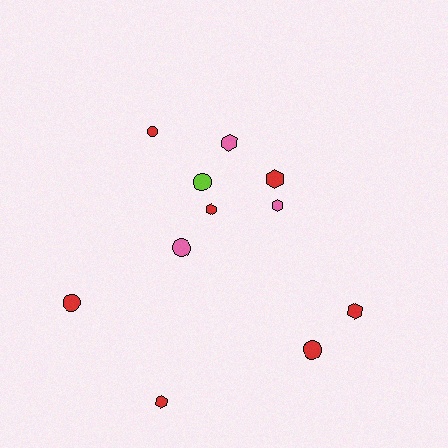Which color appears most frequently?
Red, with 7 objects.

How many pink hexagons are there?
There are 2 pink hexagons.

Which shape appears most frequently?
Hexagon, with 6 objects.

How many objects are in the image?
There are 11 objects.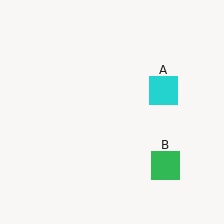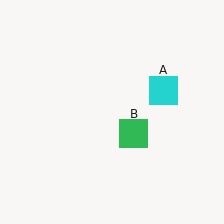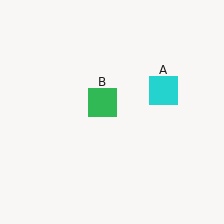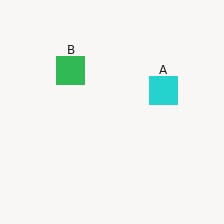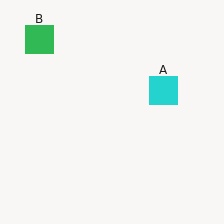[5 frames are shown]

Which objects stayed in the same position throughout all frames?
Cyan square (object A) remained stationary.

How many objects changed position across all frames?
1 object changed position: green square (object B).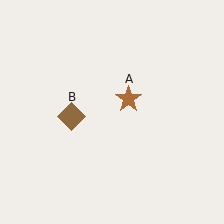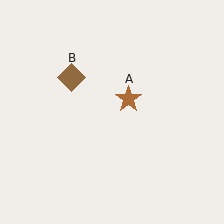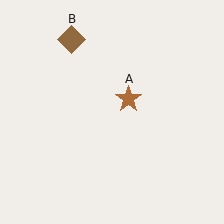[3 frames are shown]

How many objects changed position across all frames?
1 object changed position: brown diamond (object B).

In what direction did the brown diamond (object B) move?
The brown diamond (object B) moved up.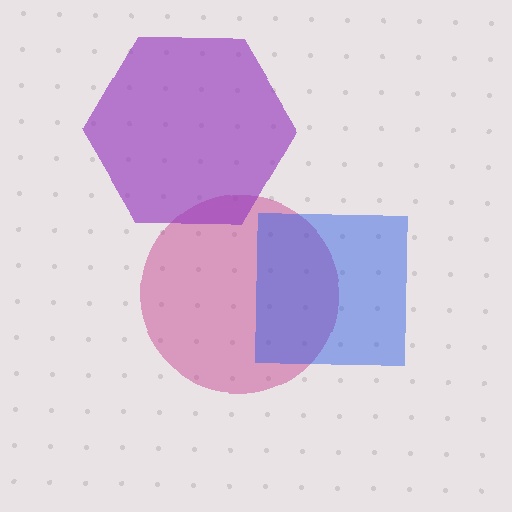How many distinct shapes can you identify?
There are 3 distinct shapes: a magenta circle, a purple hexagon, a blue square.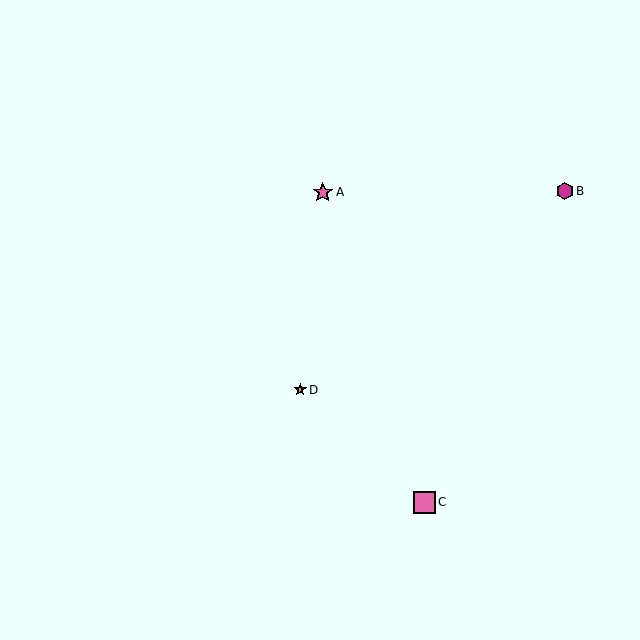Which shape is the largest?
The pink square (labeled C) is the largest.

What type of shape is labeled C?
Shape C is a pink square.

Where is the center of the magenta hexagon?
The center of the magenta hexagon is at (565, 191).